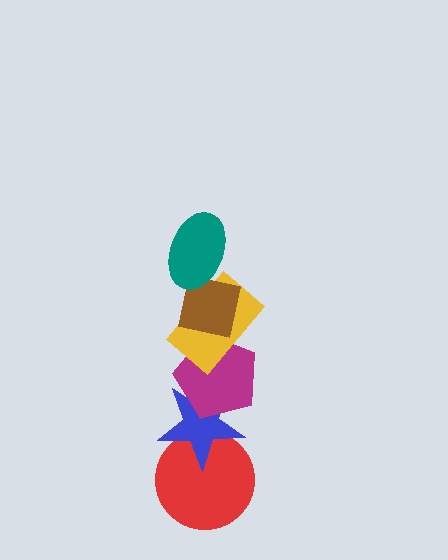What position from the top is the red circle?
The red circle is 6th from the top.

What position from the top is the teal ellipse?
The teal ellipse is 1st from the top.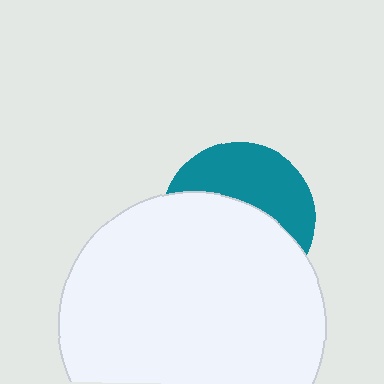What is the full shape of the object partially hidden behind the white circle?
The partially hidden object is a teal circle.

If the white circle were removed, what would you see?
You would see the complete teal circle.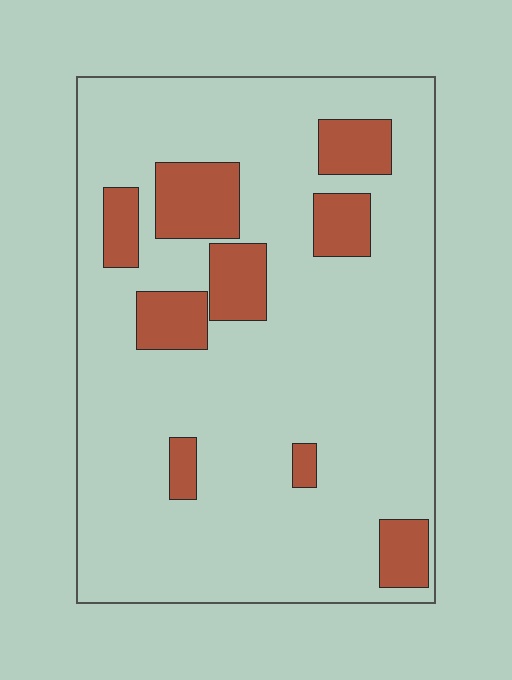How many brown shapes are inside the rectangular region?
9.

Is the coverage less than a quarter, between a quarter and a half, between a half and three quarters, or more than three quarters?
Less than a quarter.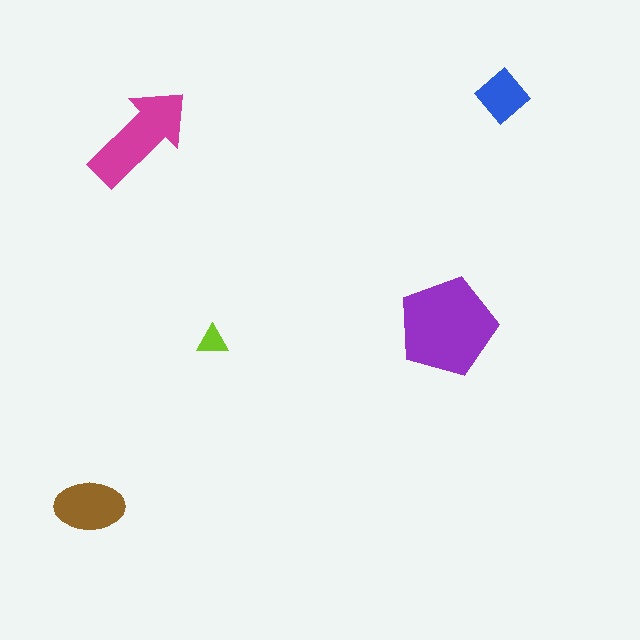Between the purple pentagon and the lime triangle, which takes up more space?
The purple pentagon.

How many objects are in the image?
There are 5 objects in the image.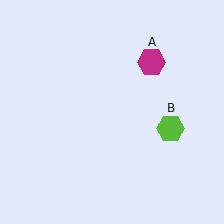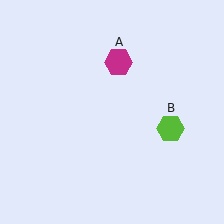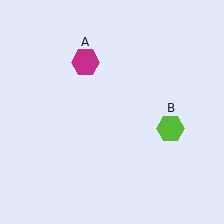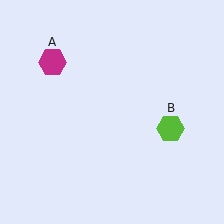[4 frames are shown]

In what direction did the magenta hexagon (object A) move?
The magenta hexagon (object A) moved left.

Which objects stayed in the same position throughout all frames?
Lime hexagon (object B) remained stationary.